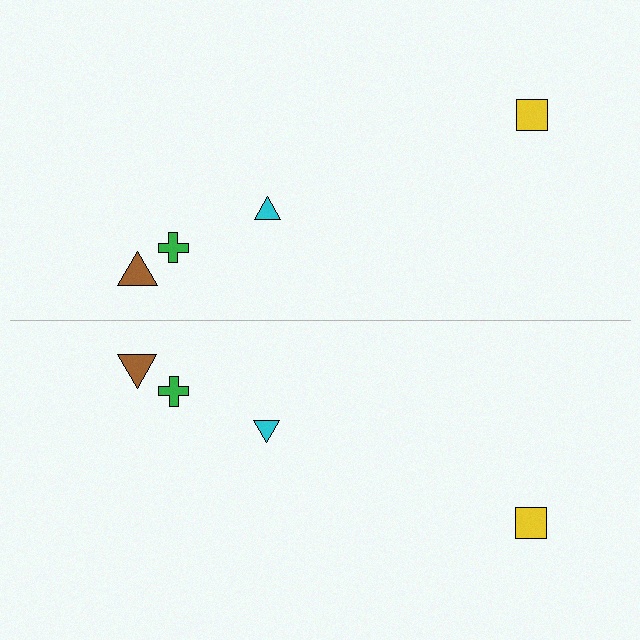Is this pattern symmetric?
Yes, this pattern has bilateral (reflection) symmetry.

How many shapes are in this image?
There are 8 shapes in this image.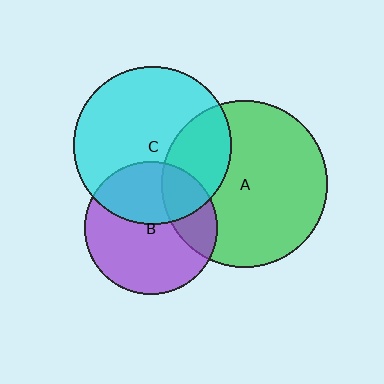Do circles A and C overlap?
Yes.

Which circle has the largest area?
Circle A (green).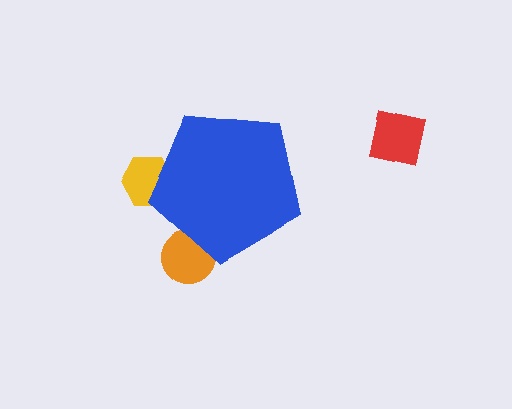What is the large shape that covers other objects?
A blue pentagon.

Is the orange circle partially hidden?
Yes, the orange circle is partially hidden behind the blue pentagon.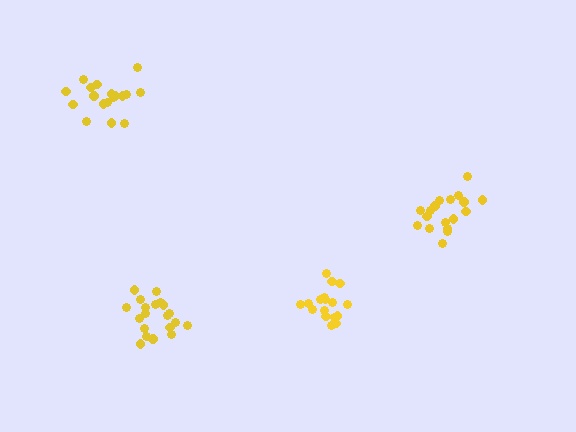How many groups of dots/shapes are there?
There are 4 groups.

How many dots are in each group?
Group 1: 20 dots, Group 2: 19 dots, Group 3: 18 dots, Group 4: 17 dots (74 total).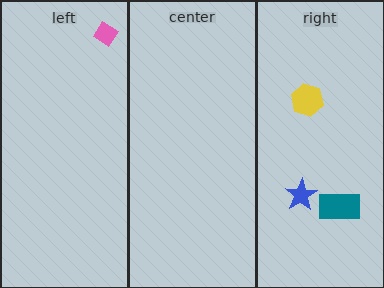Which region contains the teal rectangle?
The right region.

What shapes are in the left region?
The pink diamond.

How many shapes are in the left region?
1.